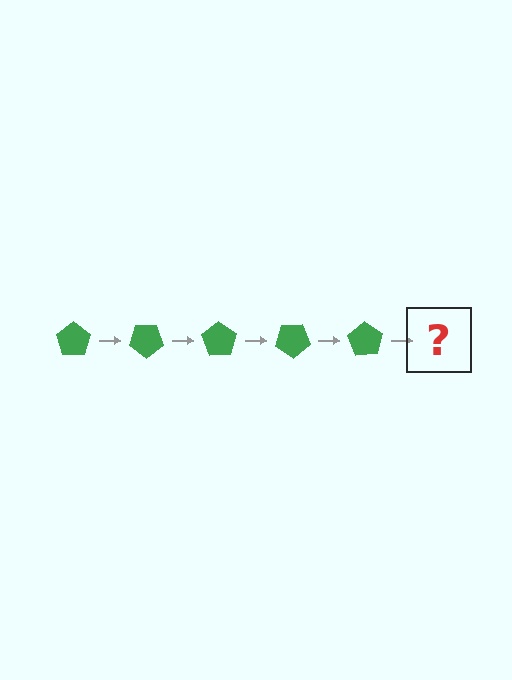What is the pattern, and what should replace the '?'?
The pattern is that the pentagon rotates 35 degrees each step. The '?' should be a green pentagon rotated 175 degrees.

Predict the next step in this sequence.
The next step is a green pentagon rotated 175 degrees.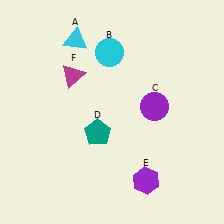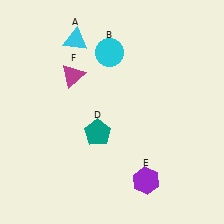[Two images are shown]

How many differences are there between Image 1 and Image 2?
There is 1 difference between the two images.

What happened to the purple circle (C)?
The purple circle (C) was removed in Image 2. It was in the top-right area of Image 1.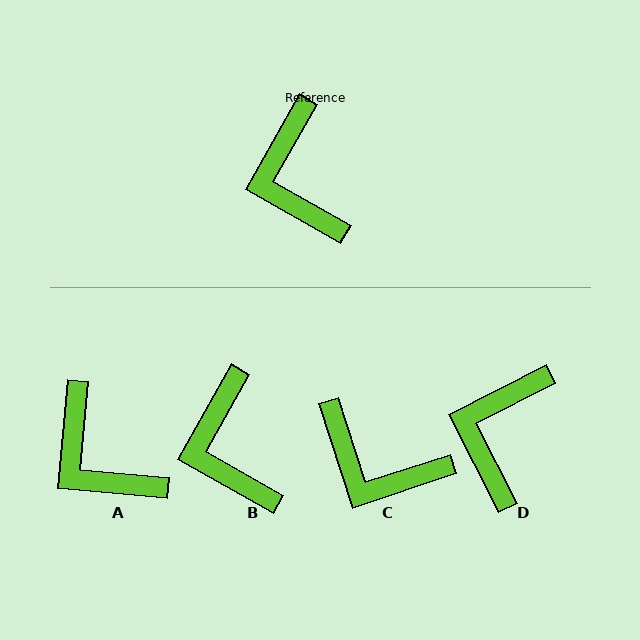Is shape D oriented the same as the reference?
No, it is off by about 34 degrees.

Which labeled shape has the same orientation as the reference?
B.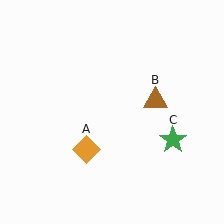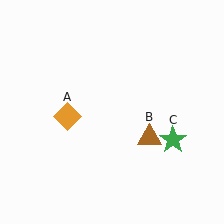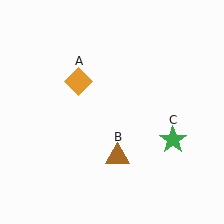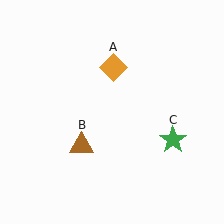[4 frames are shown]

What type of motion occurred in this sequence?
The orange diamond (object A), brown triangle (object B) rotated clockwise around the center of the scene.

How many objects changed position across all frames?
2 objects changed position: orange diamond (object A), brown triangle (object B).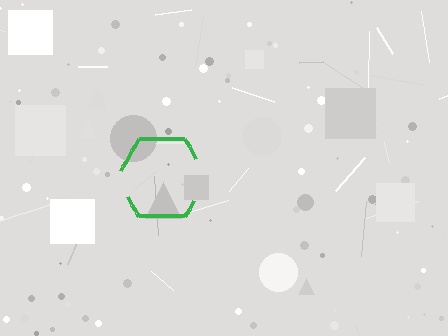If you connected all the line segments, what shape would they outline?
They would outline a hexagon.